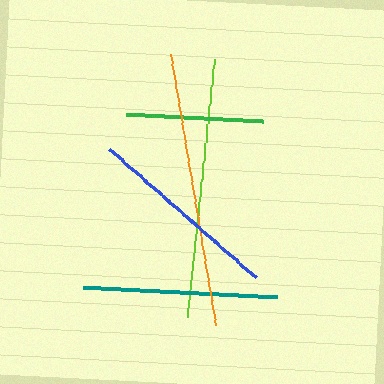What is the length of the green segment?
The green segment is approximately 137 pixels long.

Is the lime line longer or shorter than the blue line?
The lime line is longer than the blue line.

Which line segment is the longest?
The orange line is the longest at approximately 276 pixels.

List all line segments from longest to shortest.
From longest to shortest: orange, lime, blue, teal, green.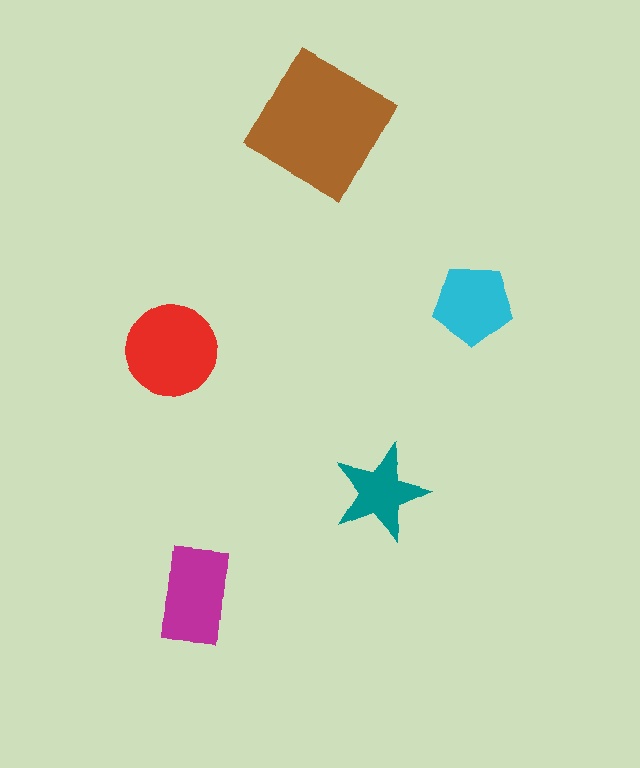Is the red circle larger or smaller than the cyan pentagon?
Larger.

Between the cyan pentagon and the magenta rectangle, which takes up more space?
The magenta rectangle.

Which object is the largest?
The brown square.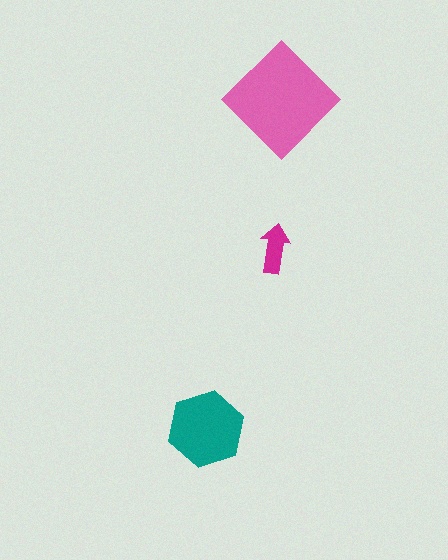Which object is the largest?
The pink diamond.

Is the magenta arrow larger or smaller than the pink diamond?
Smaller.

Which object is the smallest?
The magenta arrow.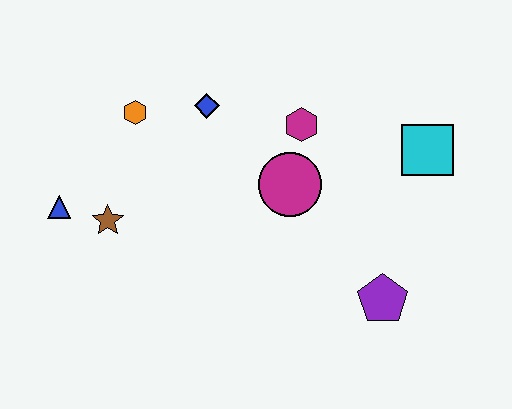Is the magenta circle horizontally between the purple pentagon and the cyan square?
No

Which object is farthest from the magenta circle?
The blue triangle is farthest from the magenta circle.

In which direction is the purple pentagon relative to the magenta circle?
The purple pentagon is below the magenta circle.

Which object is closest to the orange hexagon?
The blue diamond is closest to the orange hexagon.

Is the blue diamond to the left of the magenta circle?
Yes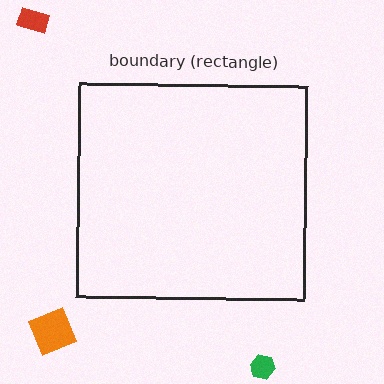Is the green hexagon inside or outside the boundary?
Outside.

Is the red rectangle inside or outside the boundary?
Outside.